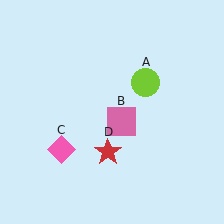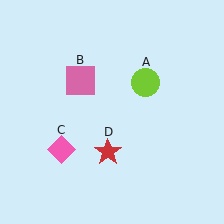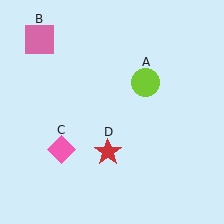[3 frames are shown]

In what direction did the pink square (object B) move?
The pink square (object B) moved up and to the left.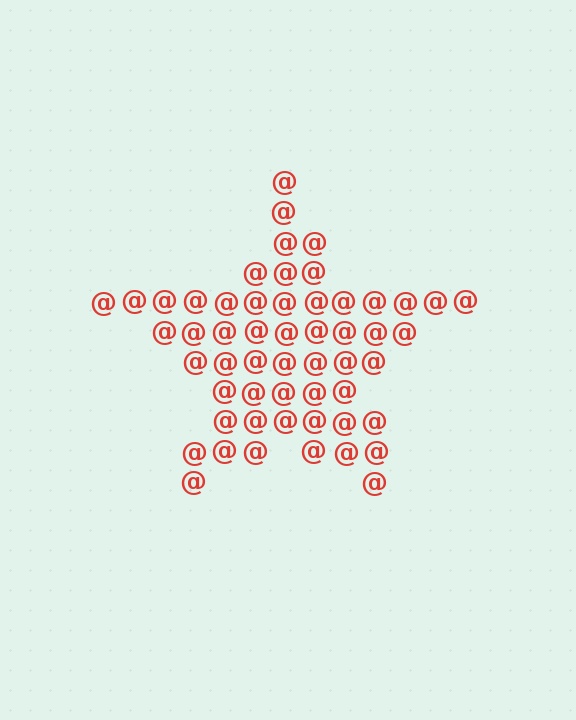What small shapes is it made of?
It is made of small at signs.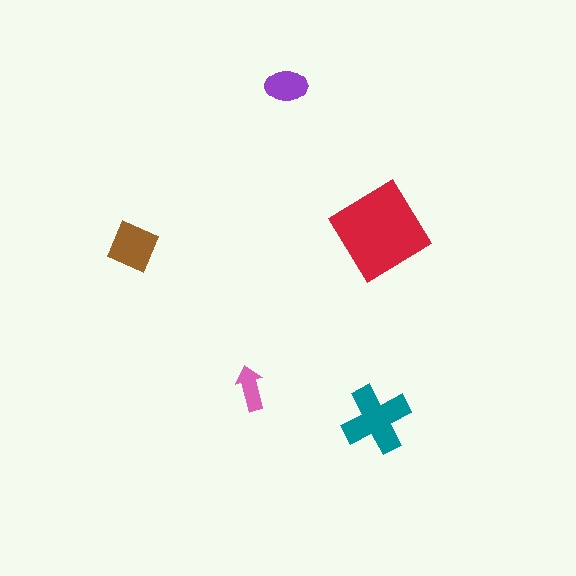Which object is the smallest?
The pink arrow.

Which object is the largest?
The red diamond.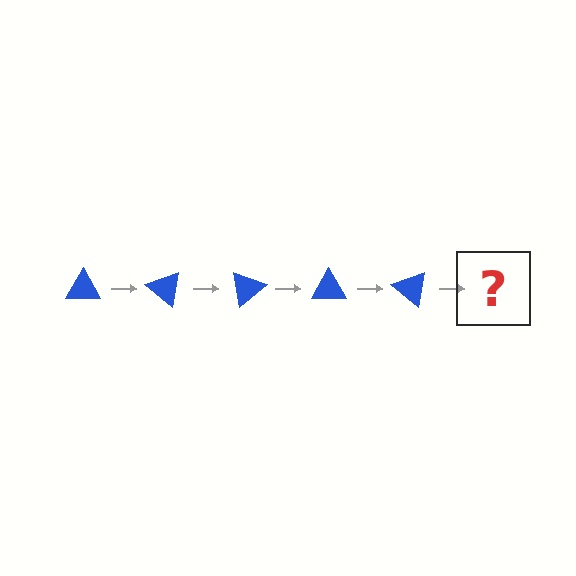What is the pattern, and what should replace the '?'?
The pattern is that the triangle rotates 40 degrees each step. The '?' should be a blue triangle rotated 200 degrees.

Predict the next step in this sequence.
The next step is a blue triangle rotated 200 degrees.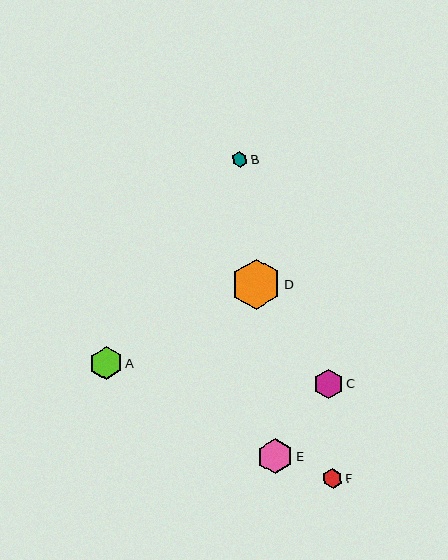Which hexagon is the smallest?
Hexagon B is the smallest with a size of approximately 16 pixels.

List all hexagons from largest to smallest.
From largest to smallest: D, E, A, C, F, B.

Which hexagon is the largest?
Hexagon D is the largest with a size of approximately 50 pixels.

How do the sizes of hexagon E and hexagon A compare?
Hexagon E and hexagon A are approximately the same size.